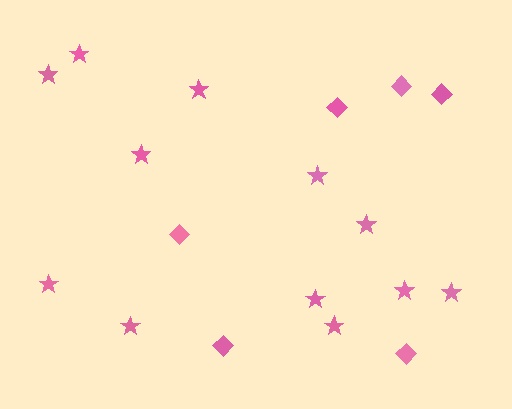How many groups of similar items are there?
There are 2 groups: one group of diamonds (6) and one group of stars (12).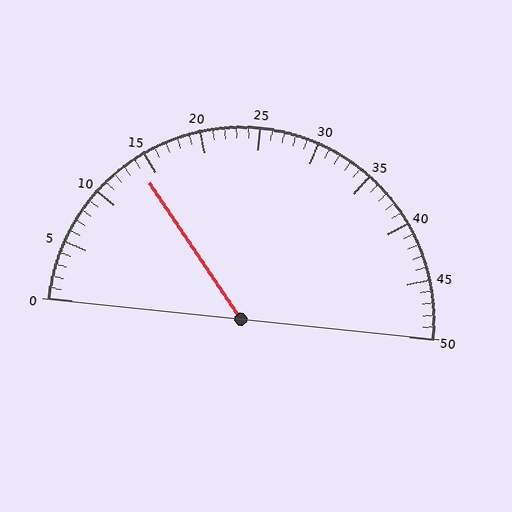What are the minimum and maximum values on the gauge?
The gauge ranges from 0 to 50.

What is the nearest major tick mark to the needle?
The nearest major tick mark is 15.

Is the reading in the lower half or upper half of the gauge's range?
The reading is in the lower half of the range (0 to 50).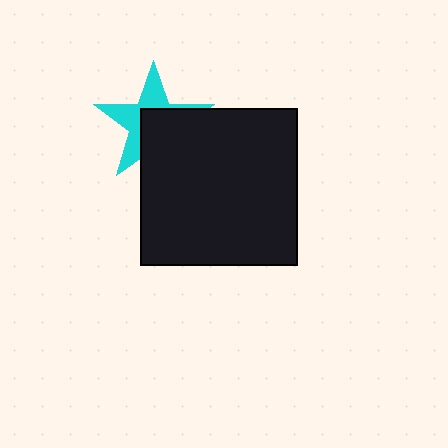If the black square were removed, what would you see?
You would see the complete cyan star.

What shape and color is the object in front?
The object in front is a black square.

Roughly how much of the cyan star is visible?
About half of it is visible (roughly 48%).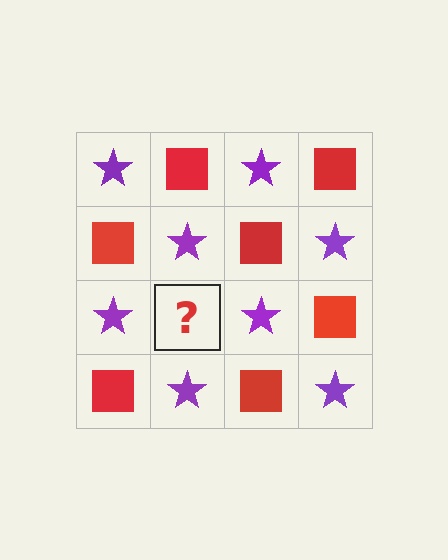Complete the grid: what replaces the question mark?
The question mark should be replaced with a red square.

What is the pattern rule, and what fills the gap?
The rule is that it alternates purple star and red square in a checkerboard pattern. The gap should be filled with a red square.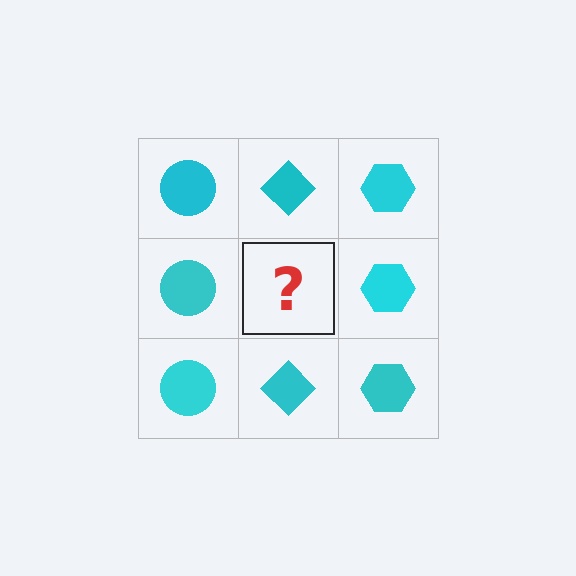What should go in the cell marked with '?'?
The missing cell should contain a cyan diamond.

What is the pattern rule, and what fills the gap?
The rule is that each column has a consistent shape. The gap should be filled with a cyan diamond.